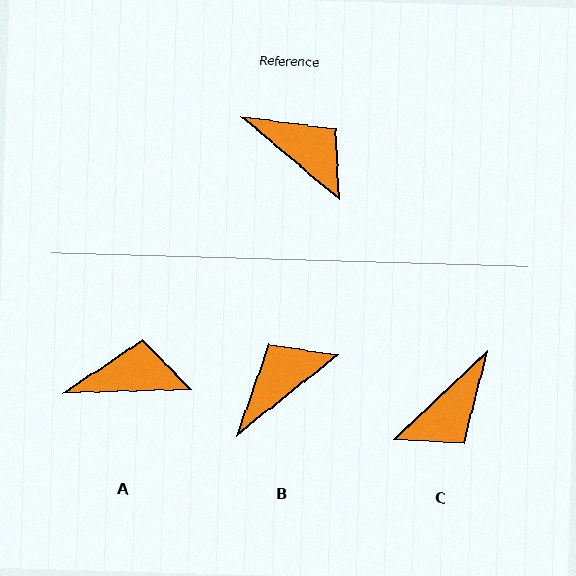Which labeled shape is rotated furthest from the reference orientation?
C, about 96 degrees away.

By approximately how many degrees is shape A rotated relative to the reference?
Approximately 41 degrees counter-clockwise.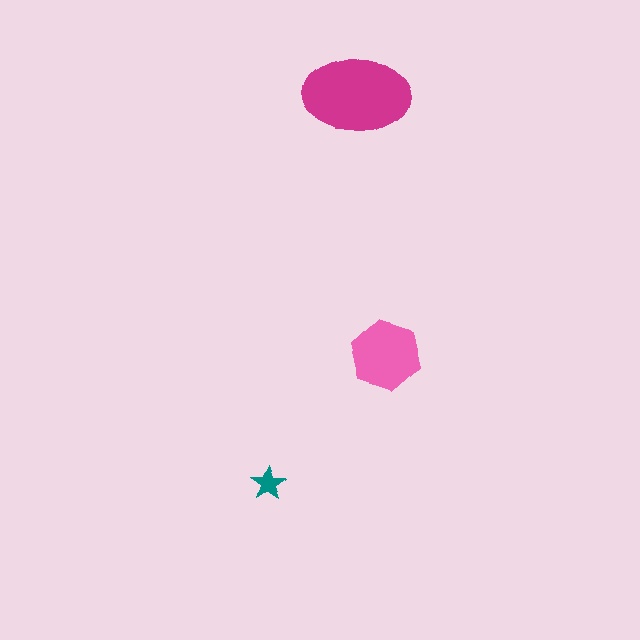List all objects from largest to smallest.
The magenta ellipse, the pink hexagon, the teal star.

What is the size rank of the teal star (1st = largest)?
3rd.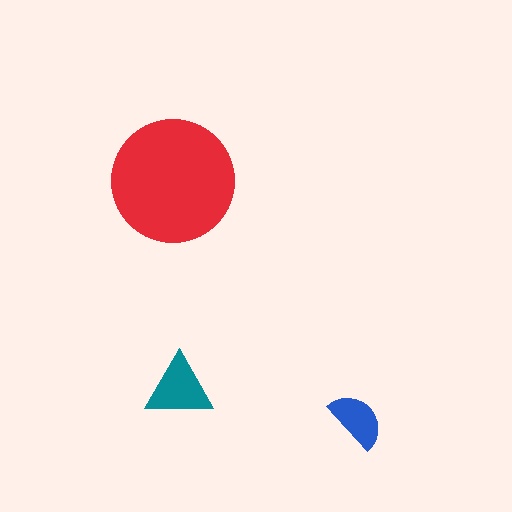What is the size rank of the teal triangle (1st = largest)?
2nd.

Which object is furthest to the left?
The red circle is leftmost.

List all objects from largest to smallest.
The red circle, the teal triangle, the blue semicircle.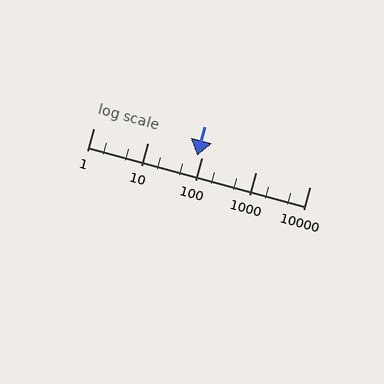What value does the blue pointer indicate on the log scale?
The pointer indicates approximately 82.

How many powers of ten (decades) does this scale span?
The scale spans 4 decades, from 1 to 10000.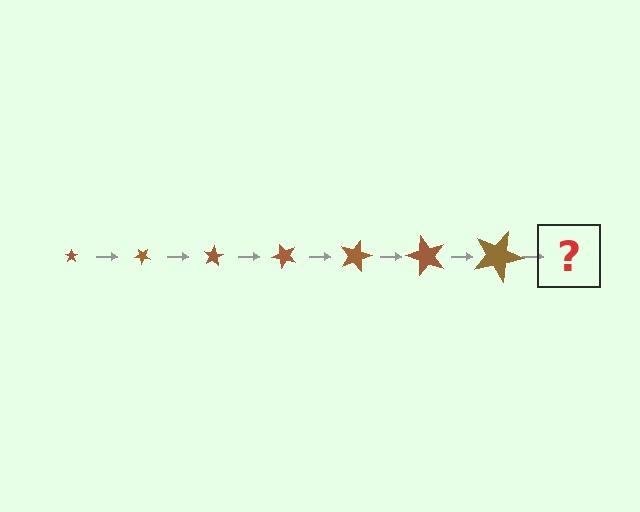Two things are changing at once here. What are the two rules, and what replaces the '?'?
The two rules are that the star grows larger each step and it rotates 40 degrees each step. The '?' should be a star, larger than the previous one and rotated 280 degrees from the start.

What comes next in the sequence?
The next element should be a star, larger than the previous one and rotated 280 degrees from the start.